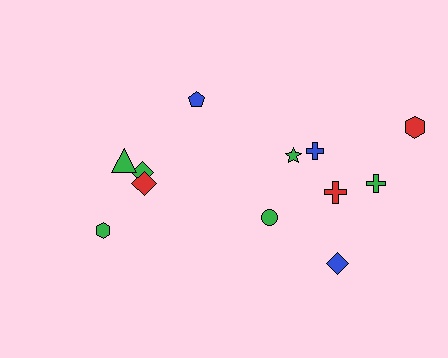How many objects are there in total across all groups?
There are 12 objects.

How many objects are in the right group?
There are 7 objects.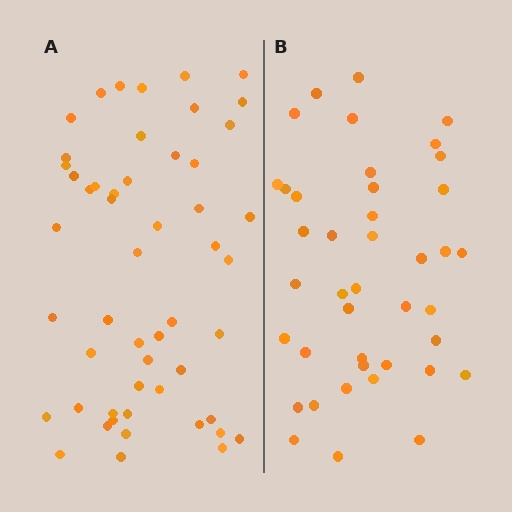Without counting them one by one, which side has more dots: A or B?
Region A (the left region) has more dots.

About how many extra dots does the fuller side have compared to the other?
Region A has roughly 12 or so more dots than region B.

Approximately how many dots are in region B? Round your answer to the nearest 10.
About 40 dots. (The exact count is 41, which rounds to 40.)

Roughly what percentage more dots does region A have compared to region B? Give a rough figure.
About 25% more.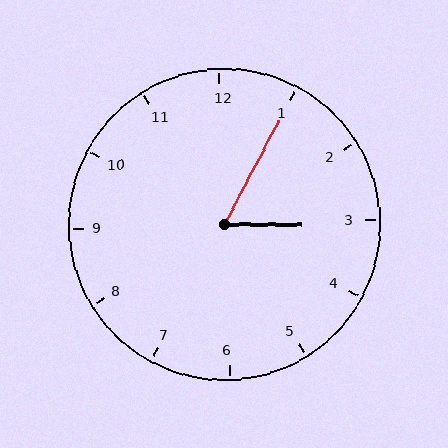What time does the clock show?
3:05.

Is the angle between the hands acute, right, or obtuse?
It is acute.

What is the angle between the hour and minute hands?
Approximately 62 degrees.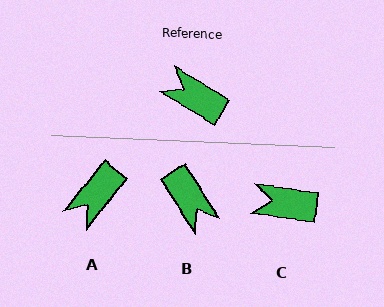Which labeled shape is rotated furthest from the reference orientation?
B, about 154 degrees away.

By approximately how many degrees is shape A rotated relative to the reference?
Approximately 83 degrees counter-clockwise.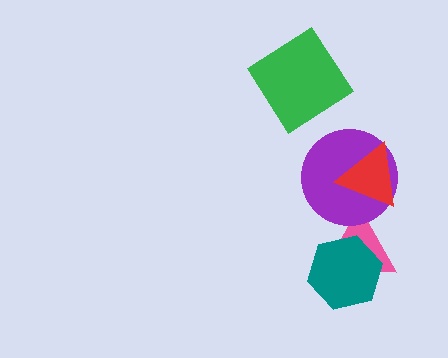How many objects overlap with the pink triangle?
2 objects overlap with the pink triangle.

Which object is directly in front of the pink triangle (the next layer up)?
The purple circle is directly in front of the pink triangle.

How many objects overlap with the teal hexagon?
1 object overlaps with the teal hexagon.